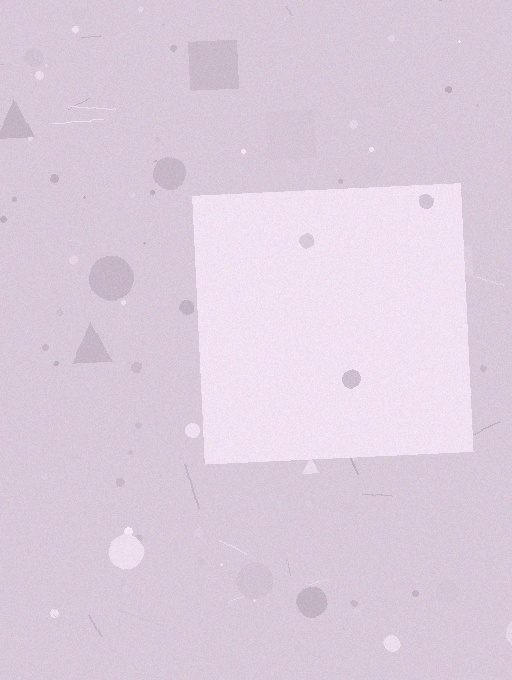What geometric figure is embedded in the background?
A square is embedded in the background.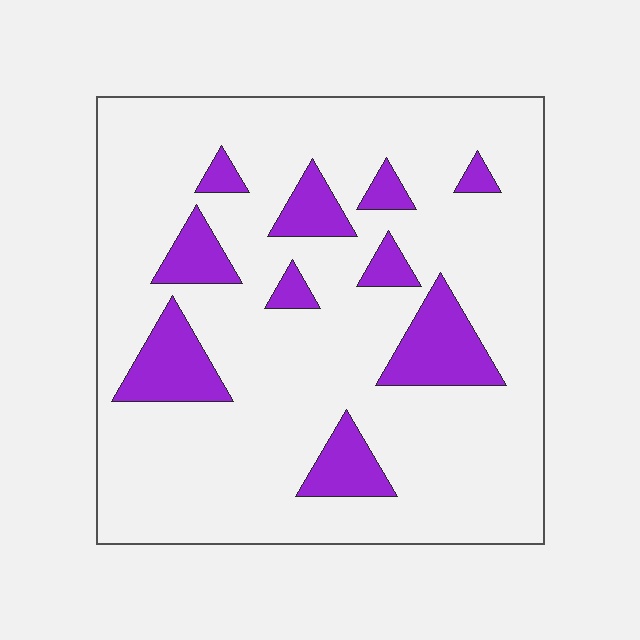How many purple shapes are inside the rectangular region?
10.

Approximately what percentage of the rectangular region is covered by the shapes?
Approximately 15%.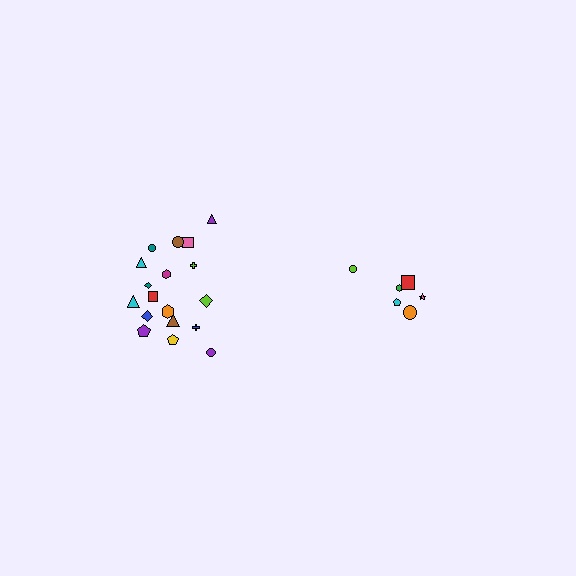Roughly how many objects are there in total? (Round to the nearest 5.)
Roughly 25 objects in total.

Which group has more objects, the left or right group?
The left group.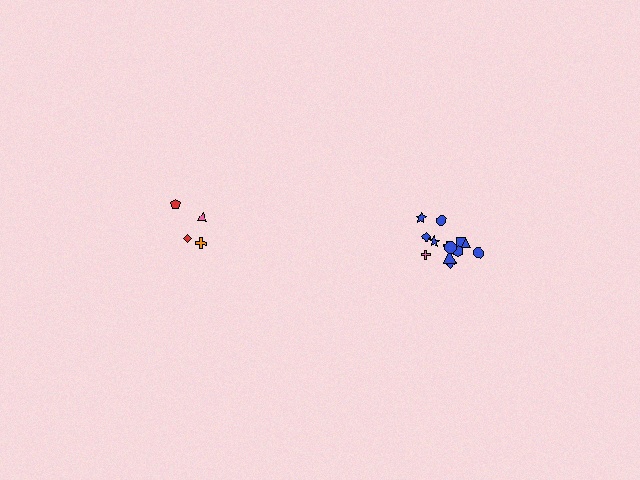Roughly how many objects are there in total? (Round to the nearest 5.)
Roughly 20 objects in total.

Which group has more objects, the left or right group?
The right group.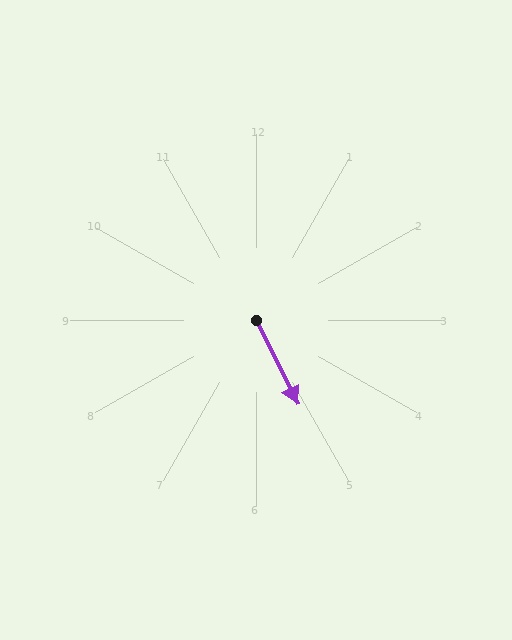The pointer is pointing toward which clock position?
Roughly 5 o'clock.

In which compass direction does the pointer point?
Southeast.